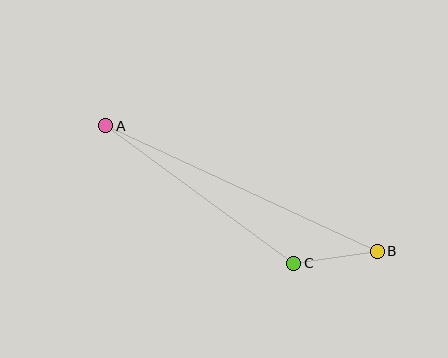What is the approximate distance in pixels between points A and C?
The distance between A and C is approximately 233 pixels.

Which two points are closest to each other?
Points B and C are closest to each other.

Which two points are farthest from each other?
Points A and B are farthest from each other.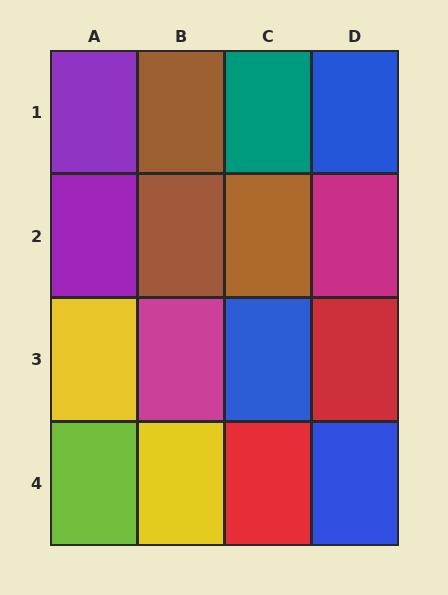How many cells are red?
2 cells are red.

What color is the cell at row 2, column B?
Brown.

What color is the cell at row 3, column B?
Magenta.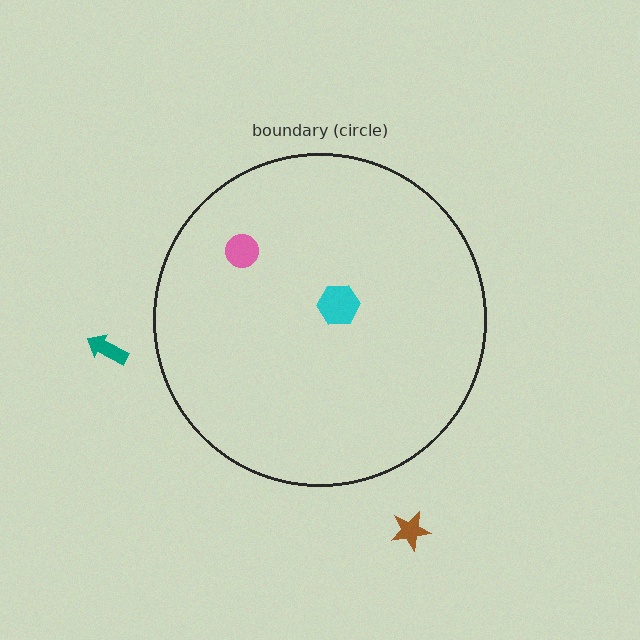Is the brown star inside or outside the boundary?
Outside.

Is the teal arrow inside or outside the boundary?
Outside.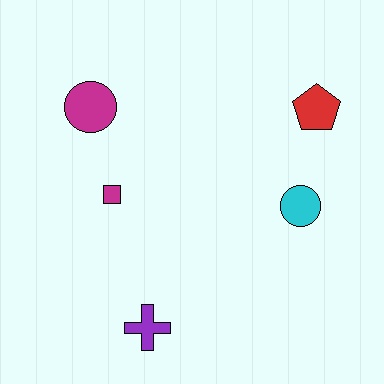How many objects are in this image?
There are 5 objects.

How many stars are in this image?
There are no stars.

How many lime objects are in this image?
There are no lime objects.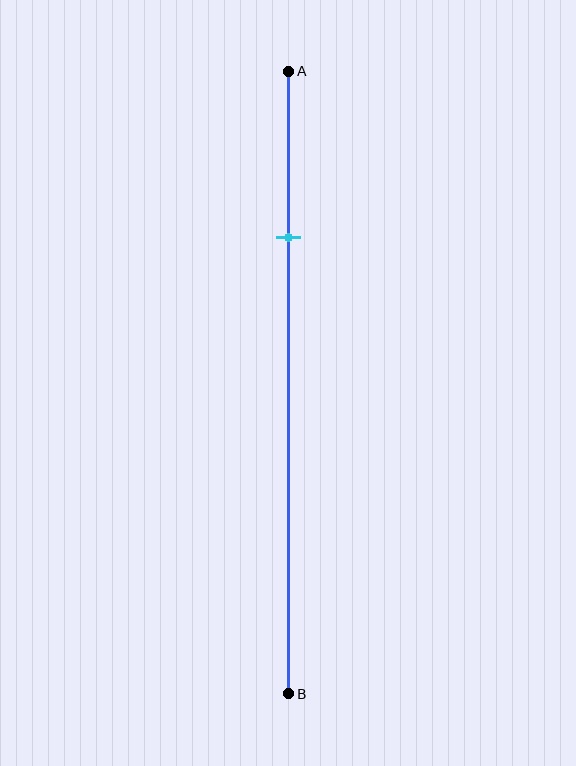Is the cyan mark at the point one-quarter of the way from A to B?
Yes, the mark is approximately at the one-quarter point.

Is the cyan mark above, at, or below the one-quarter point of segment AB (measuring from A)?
The cyan mark is approximately at the one-quarter point of segment AB.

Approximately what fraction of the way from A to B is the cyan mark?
The cyan mark is approximately 25% of the way from A to B.